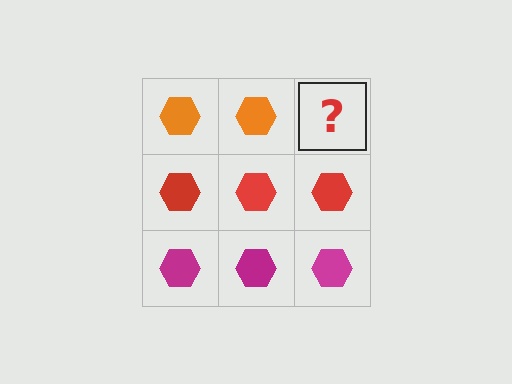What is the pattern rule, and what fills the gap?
The rule is that each row has a consistent color. The gap should be filled with an orange hexagon.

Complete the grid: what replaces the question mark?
The question mark should be replaced with an orange hexagon.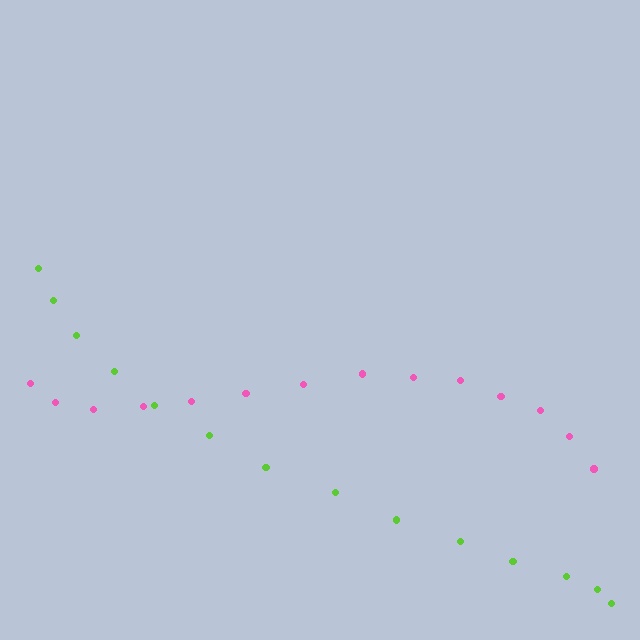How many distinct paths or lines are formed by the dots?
There are 2 distinct paths.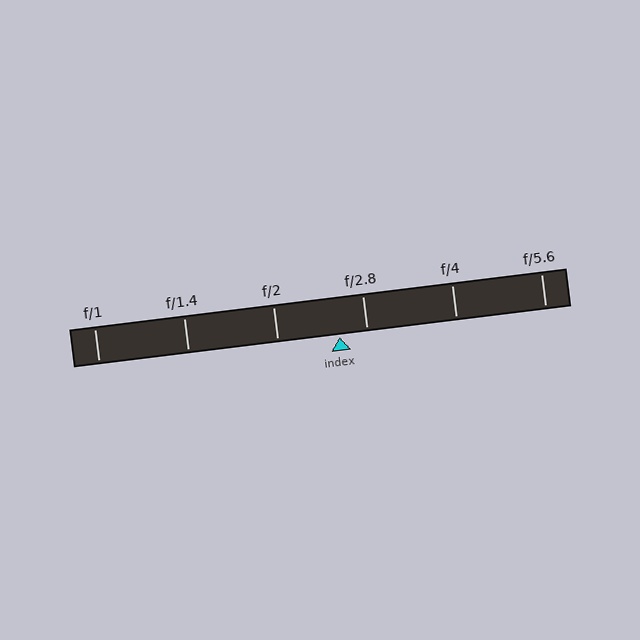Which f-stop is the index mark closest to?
The index mark is closest to f/2.8.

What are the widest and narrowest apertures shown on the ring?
The widest aperture shown is f/1 and the narrowest is f/5.6.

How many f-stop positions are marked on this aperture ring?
There are 6 f-stop positions marked.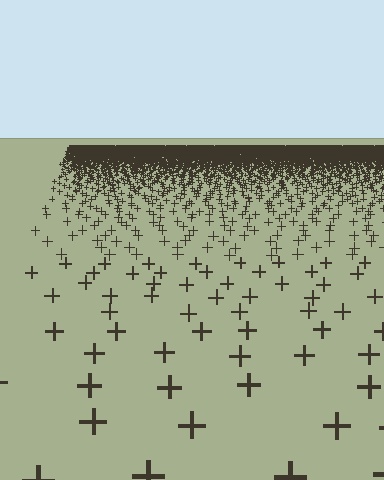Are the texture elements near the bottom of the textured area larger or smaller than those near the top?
Larger. Near the bottom, elements are closer to the viewer and appear at a bigger on-screen size.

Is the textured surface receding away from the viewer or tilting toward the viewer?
The surface is receding away from the viewer. Texture elements get smaller and denser toward the top.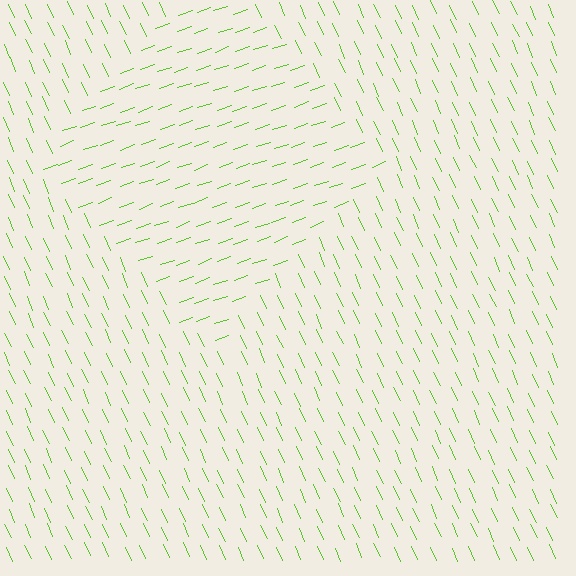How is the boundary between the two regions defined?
The boundary is defined purely by a change in line orientation (approximately 85 degrees difference). All lines are the same color and thickness.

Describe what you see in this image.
The image is filled with small lime line segments. A diamond region in the image has lines oriented differently from the surrounding lines, creating a visible texture boundary.